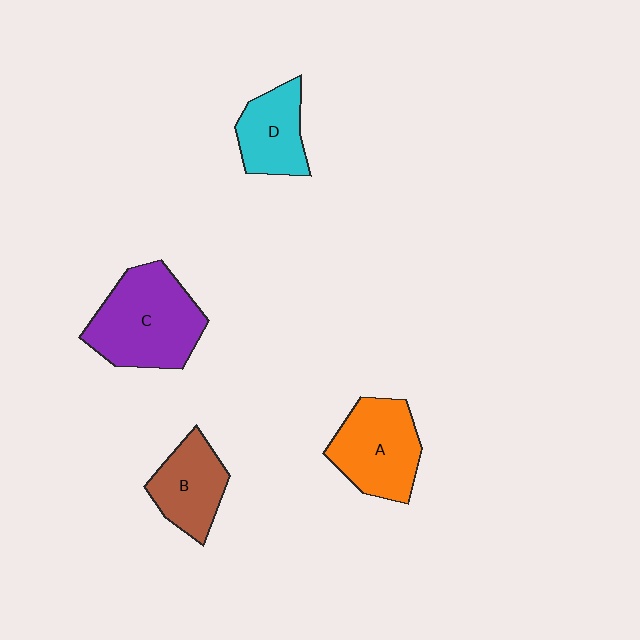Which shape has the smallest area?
Shape D (cyan).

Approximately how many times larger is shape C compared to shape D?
Approximately 1.7 times.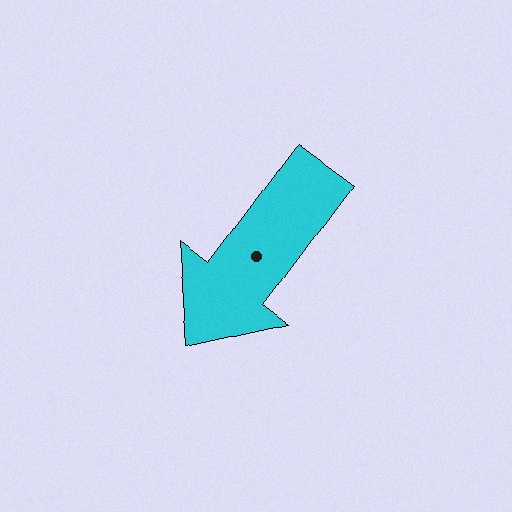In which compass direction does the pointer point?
Southwest.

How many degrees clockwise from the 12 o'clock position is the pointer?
Approximately 217 degrees.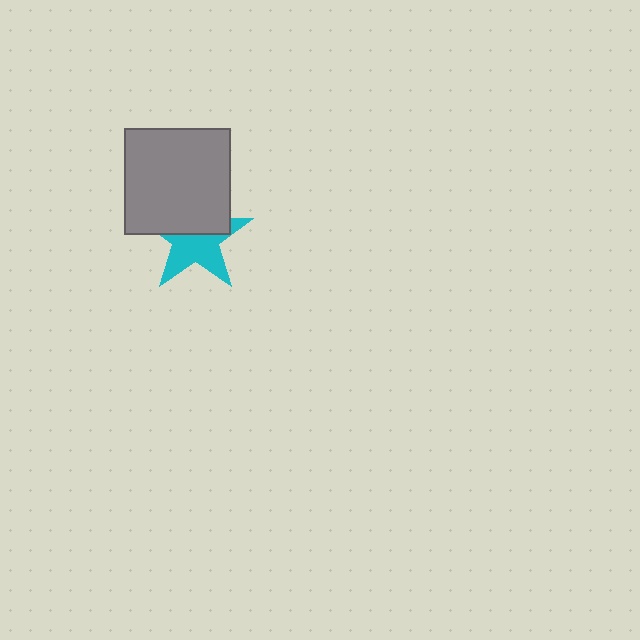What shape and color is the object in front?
The object in front is a gray square.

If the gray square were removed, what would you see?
You would see the complete cyan star.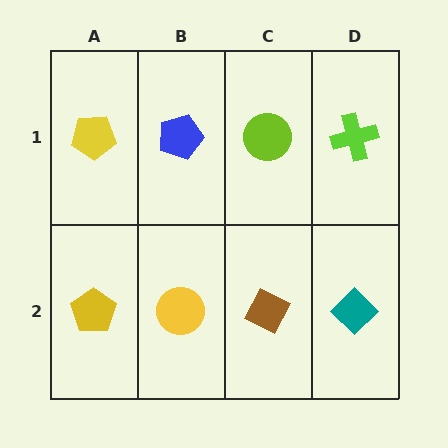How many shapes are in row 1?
4 shapes.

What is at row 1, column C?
A lime circle.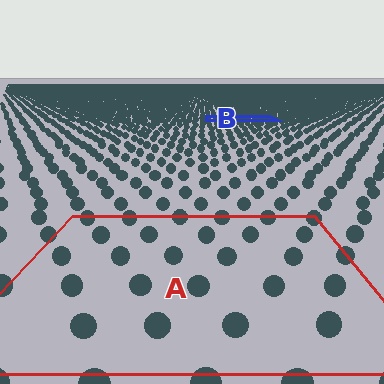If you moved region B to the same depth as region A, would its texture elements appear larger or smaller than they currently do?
They would appear larger. At a closer depth, the same texture elements are projected at a bigger on-screen size.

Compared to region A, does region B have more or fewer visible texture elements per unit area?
Region B has more texture elements per unit area — they are packed more densely because it is farther away.